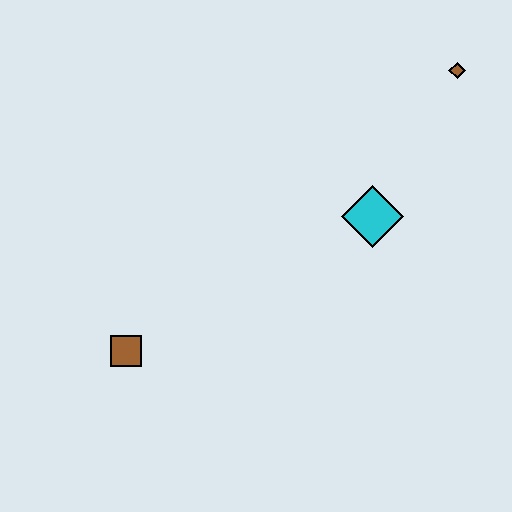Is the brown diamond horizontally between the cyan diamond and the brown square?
No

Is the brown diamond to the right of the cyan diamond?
Yes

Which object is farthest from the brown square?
The brown diamond is farthest from the brown square.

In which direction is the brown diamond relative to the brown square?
The brown diamond is to the right of the brown square.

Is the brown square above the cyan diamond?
No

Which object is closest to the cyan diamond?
The brown diamond is closest to the cyan diamond.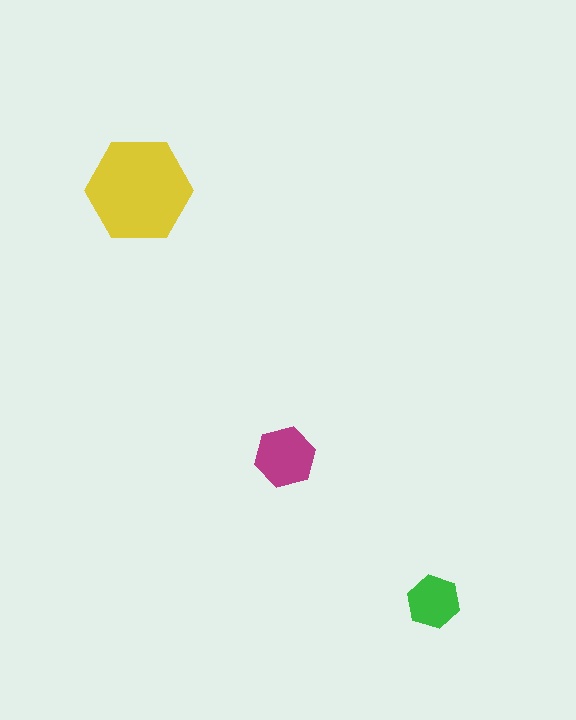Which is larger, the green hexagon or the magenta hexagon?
The magenta one.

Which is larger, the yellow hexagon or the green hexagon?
The yellow one.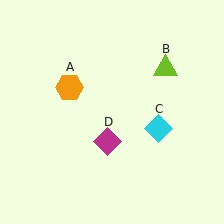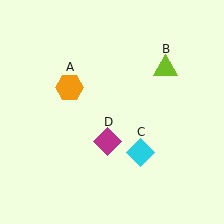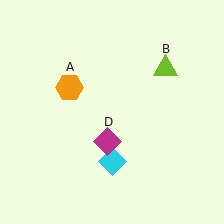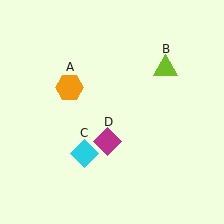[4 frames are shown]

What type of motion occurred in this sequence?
The cyan diamond (object C) rotated clockwise around the center of the scene.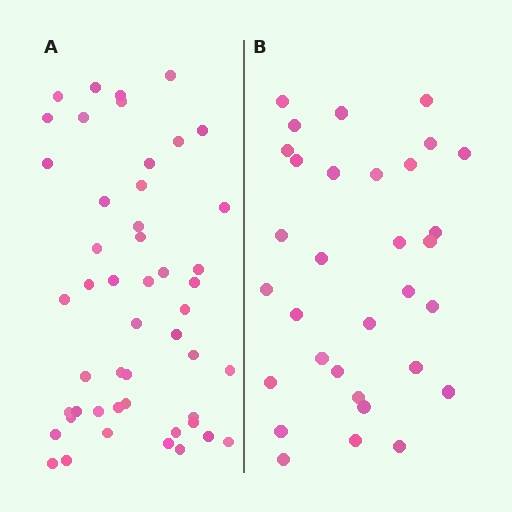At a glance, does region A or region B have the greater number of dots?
Region A (the left region) has more dots.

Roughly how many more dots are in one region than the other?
Region A has approximately 15 more dots than region B.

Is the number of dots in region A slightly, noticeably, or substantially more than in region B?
Region A has substantially more. The ratio is roughly 1.5 to 1.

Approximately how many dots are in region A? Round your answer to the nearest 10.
About 50 dots. (The exact count is 49, which rounds to 50.)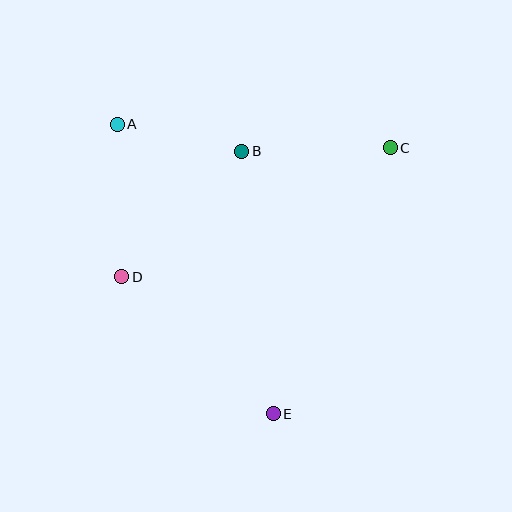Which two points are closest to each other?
Points A and B are closest to each other.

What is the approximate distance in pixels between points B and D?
The distance between B and D is approximately 173 pixels.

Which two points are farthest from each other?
Points A and E are farthest from each other.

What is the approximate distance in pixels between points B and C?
The distance between B and C is approximately 149 pixels.